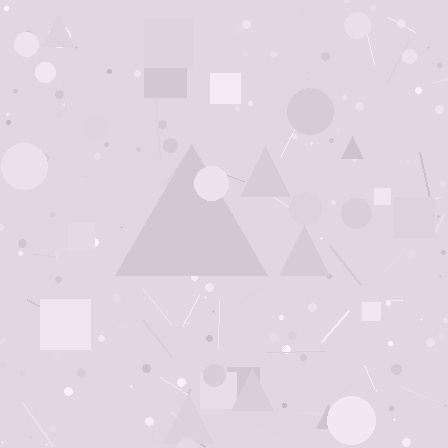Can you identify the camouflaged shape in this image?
The camouflaged shape is a triangle.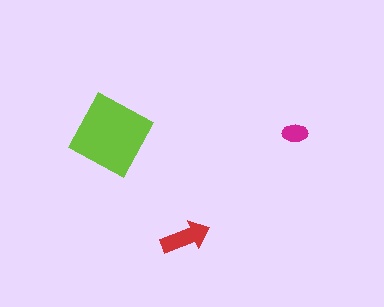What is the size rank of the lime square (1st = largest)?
1st.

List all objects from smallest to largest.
The magenta ellipse, the red arrow, the lime square.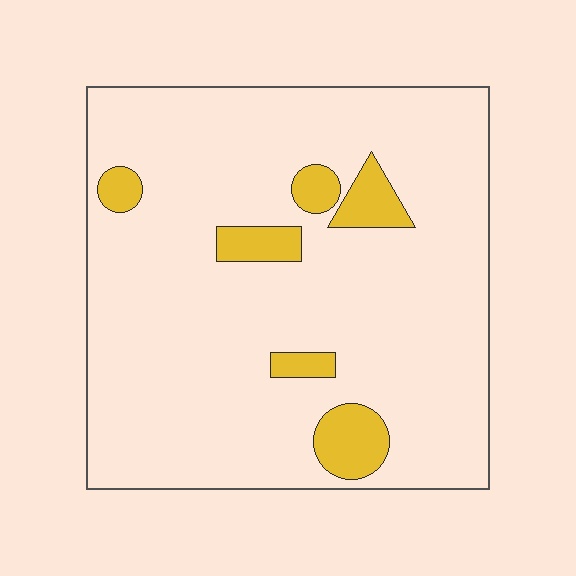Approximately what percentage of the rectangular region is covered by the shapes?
Approximately 10%.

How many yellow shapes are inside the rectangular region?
6.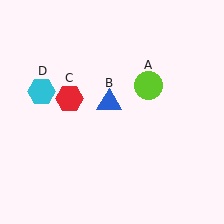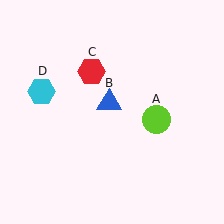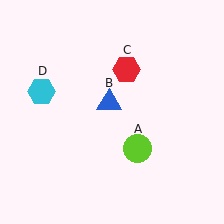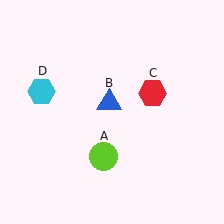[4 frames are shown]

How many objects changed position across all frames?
2 objects changed position: lime circle (object A), red hexagon (object C).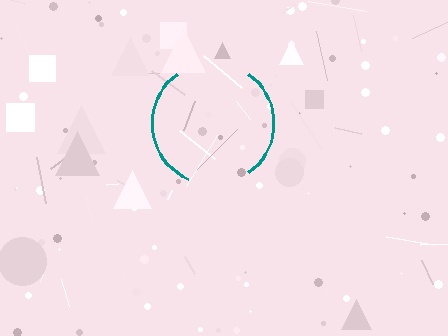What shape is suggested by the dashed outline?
The dashed outline suggests a circle.